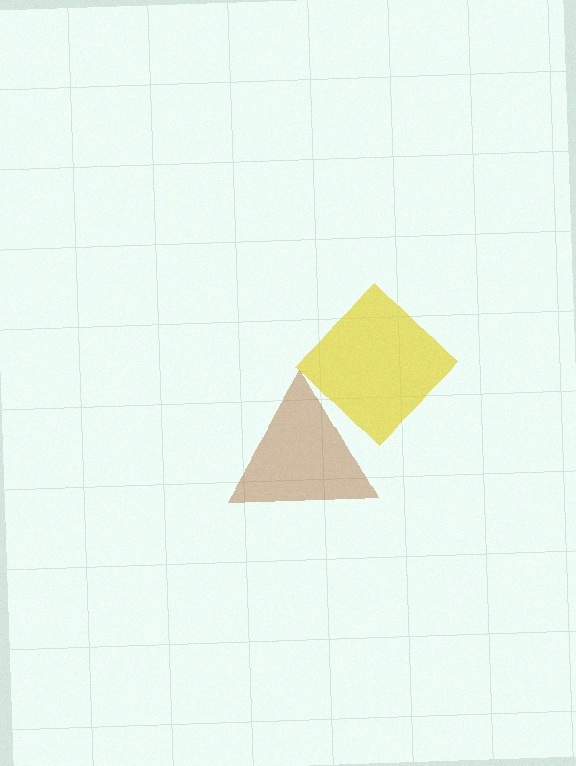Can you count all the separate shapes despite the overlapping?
Yes, there are 2 separate shapes.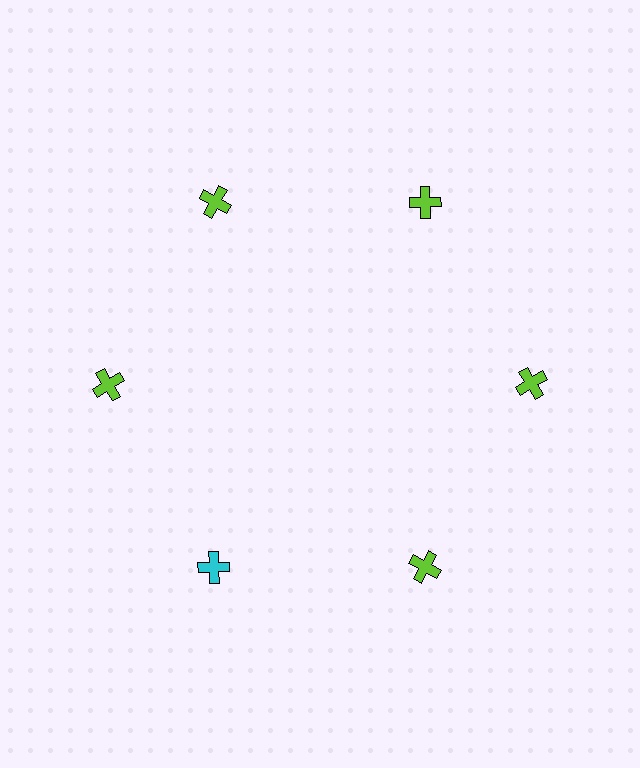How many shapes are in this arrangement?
There are 6 shapes arranged in a ring pattern.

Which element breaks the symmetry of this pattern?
The cyan cross at roughly the 7 o'clock position breaks the symmetry. All other shapes are lime crosses.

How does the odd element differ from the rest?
It has a different color: cyan instead of lime.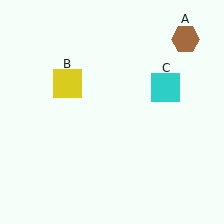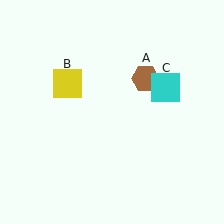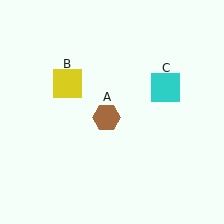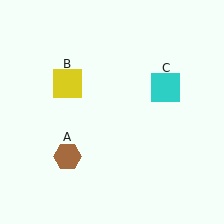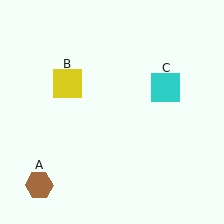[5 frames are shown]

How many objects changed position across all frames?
1 object changed position: brown hexagon (object A).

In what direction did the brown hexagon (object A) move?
The brown hexagon (object A) moved down and to the left.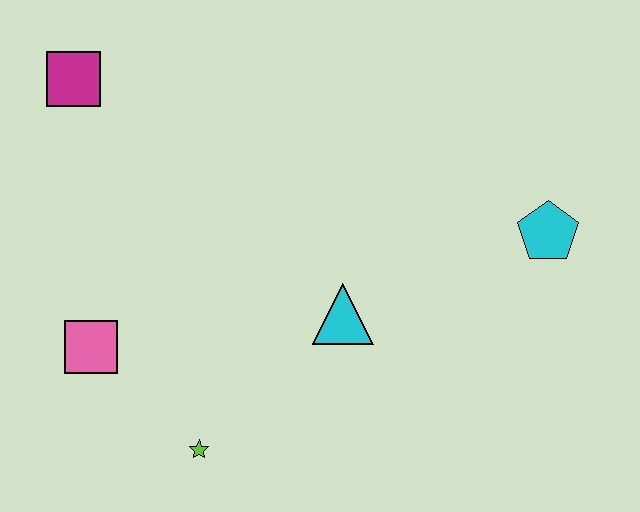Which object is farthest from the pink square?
The cyan pentagon is farthest from the pink square.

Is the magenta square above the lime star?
Yes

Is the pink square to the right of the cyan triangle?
No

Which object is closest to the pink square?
The lime star is closest to the pink square.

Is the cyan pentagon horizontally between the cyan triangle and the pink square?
No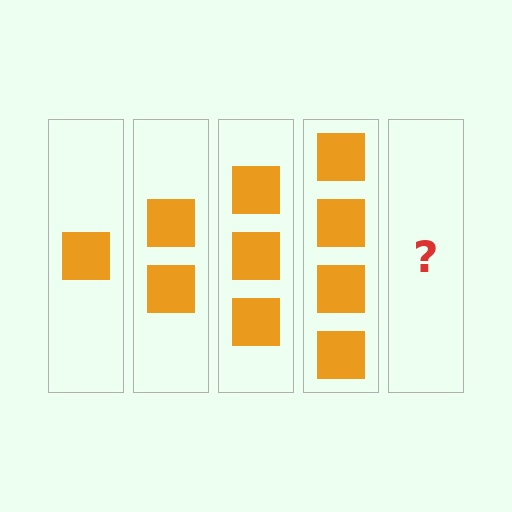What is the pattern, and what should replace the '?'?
The pattern is that each step adds one more square. The '?' should be 5 squares.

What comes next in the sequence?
The next element should be 5 squares.